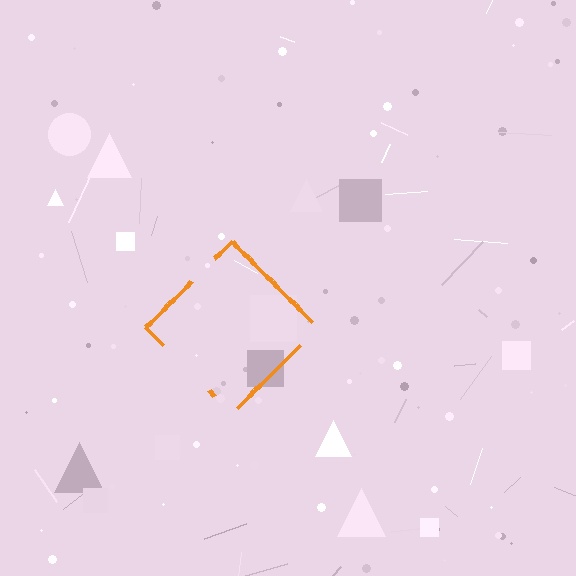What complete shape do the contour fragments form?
The contour fragments form a diamond.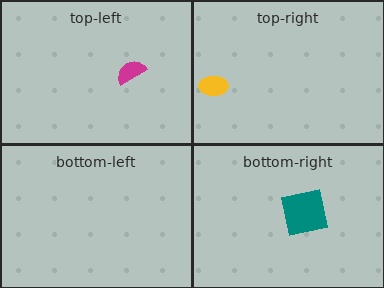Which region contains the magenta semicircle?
The top-left region.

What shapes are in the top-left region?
The magenta semicircle.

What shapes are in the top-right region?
The yellow ellipse.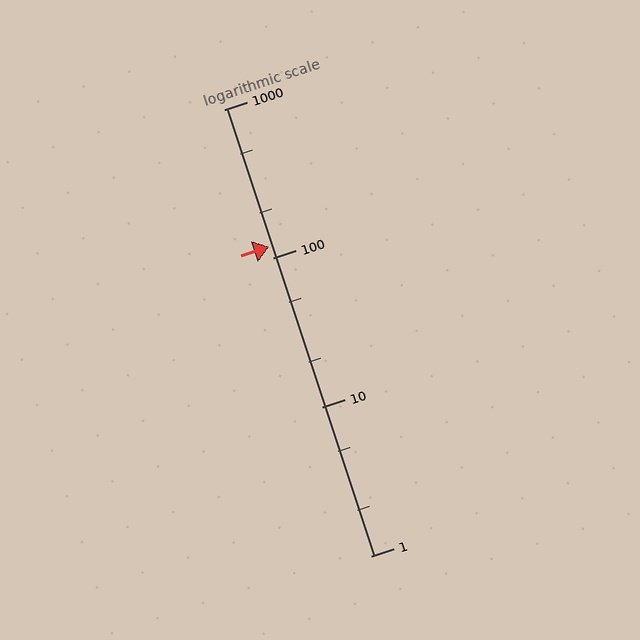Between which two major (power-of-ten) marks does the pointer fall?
The pointer is between 100 and 1000.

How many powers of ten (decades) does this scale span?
The scale spans 3 decades, from 1 to 1000.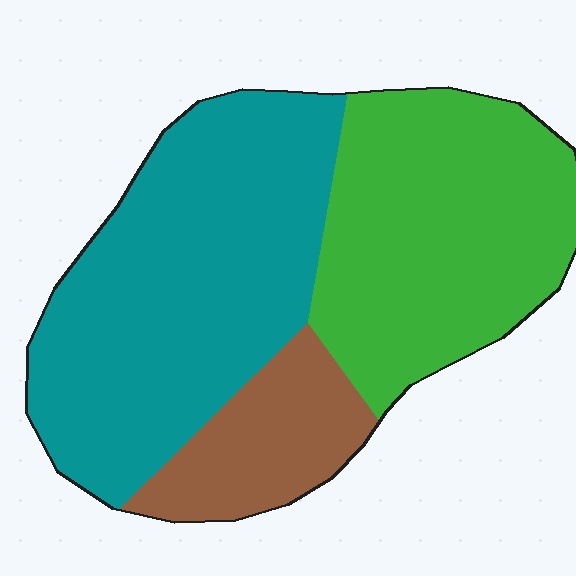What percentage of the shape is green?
Green takes up between a quarter and a half of the shape.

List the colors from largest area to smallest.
From largest to smallest: teal, green, brown.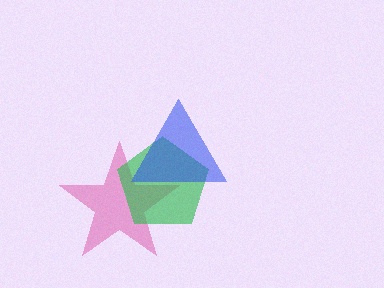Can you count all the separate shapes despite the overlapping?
Yes, there are 3 separate shapes.